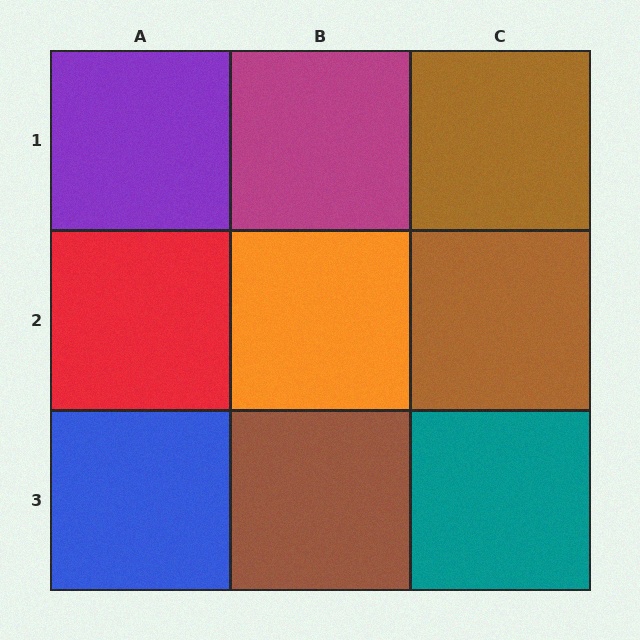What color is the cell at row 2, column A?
Red.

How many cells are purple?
1 cell is purple.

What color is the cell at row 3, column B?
Brown.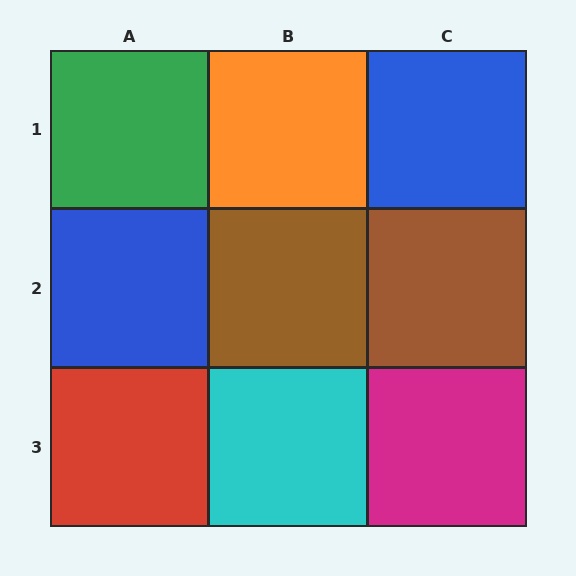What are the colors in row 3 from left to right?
Red, cyan, magenta.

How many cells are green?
1 cell is green.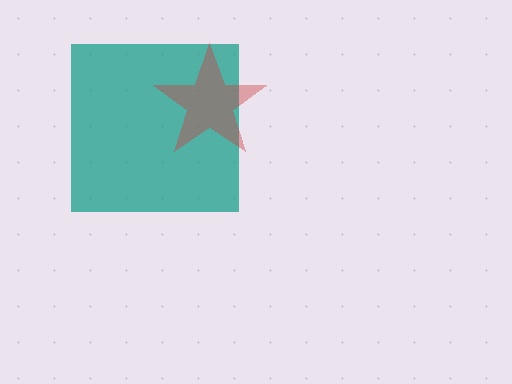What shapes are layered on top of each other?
The layered shapes are: a teal square, a red star.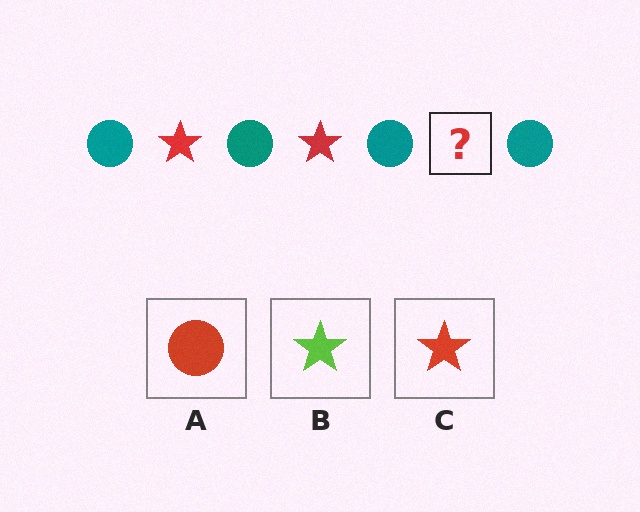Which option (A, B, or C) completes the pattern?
C.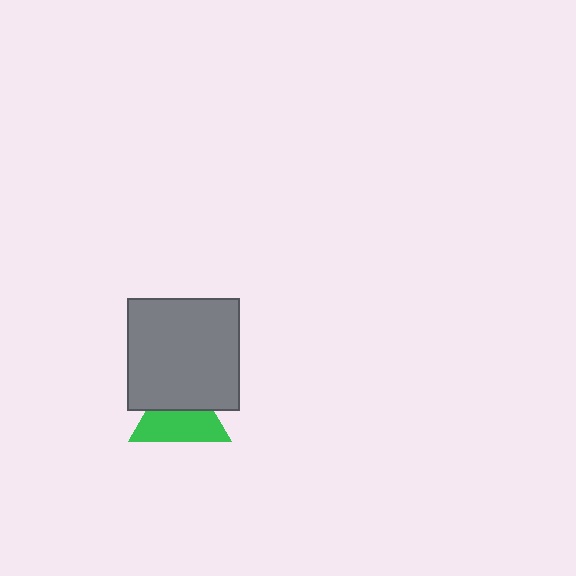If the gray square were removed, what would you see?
You would see the complete green triangle.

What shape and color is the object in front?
The object in front is a gray square.